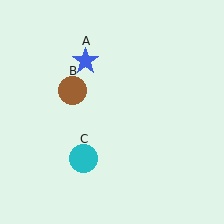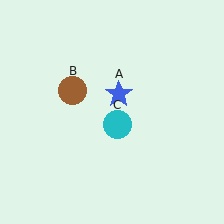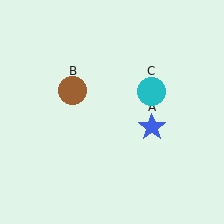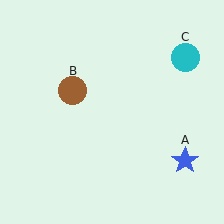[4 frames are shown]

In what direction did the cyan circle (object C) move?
The cyan circle (object C) moved up and to the right.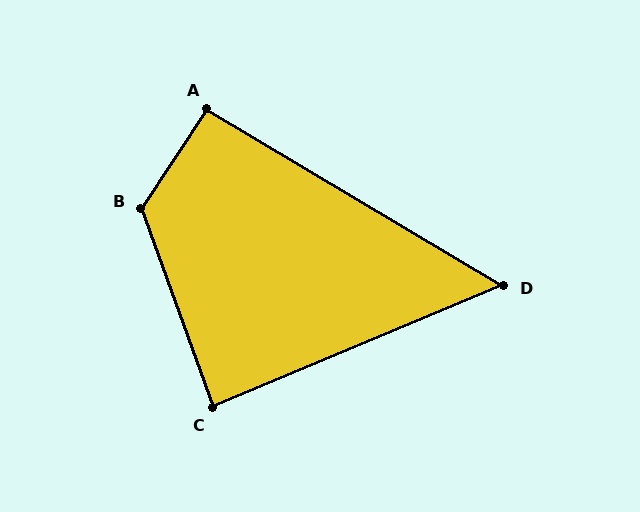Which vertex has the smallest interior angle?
D, at approximately 54 degrees.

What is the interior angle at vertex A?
Approximately 93 degrees (approximately right).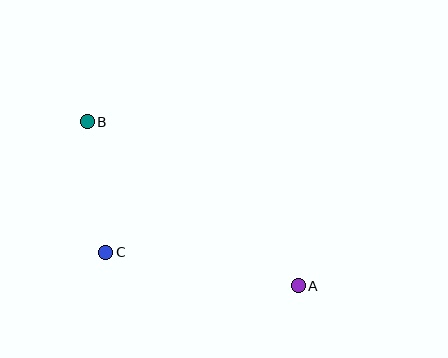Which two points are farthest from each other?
Points A and B are farthest from each other.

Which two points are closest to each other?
Points B and C are closest to each other.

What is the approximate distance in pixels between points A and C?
The distance between A and C is approximately 195 pixels.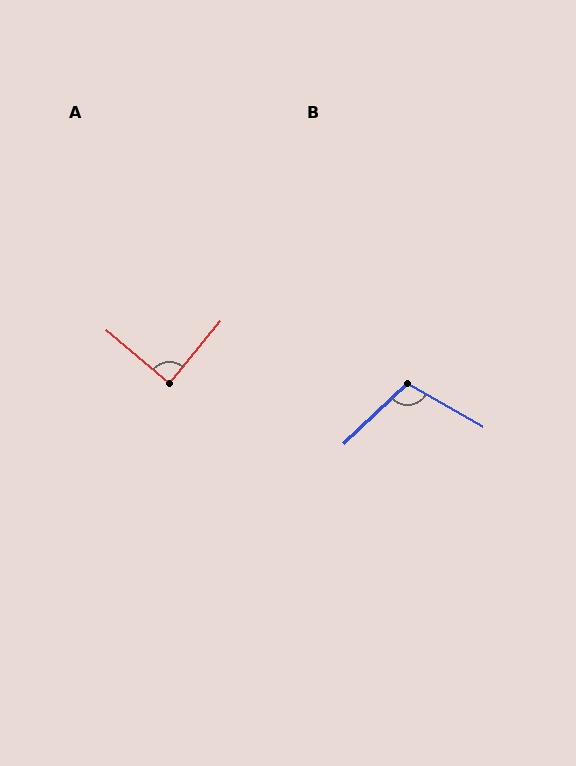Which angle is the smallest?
A, at approximately 89 degrees.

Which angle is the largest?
B, at approximately 107 degrees.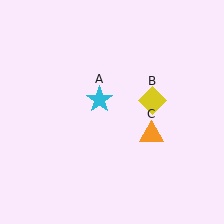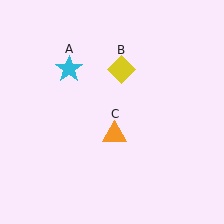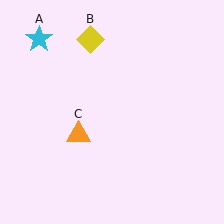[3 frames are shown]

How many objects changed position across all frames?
3 objects changed position: cyan star (object A), yellow diamond (object B), orange triangle (object C).